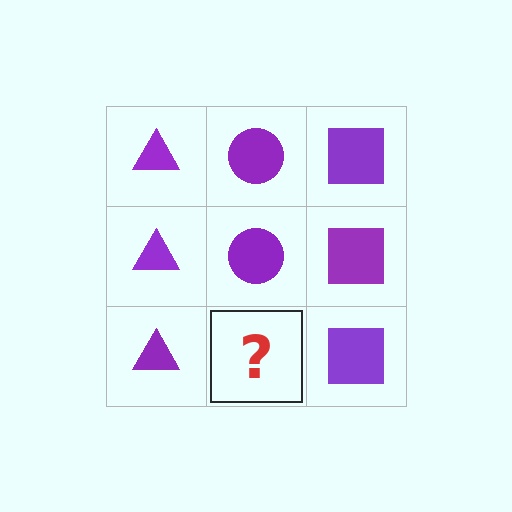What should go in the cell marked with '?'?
The missing cell should contain a purple circle.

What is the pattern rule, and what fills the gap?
The rule is that each column has a consistent shape. The gap should be filled with a purple circle.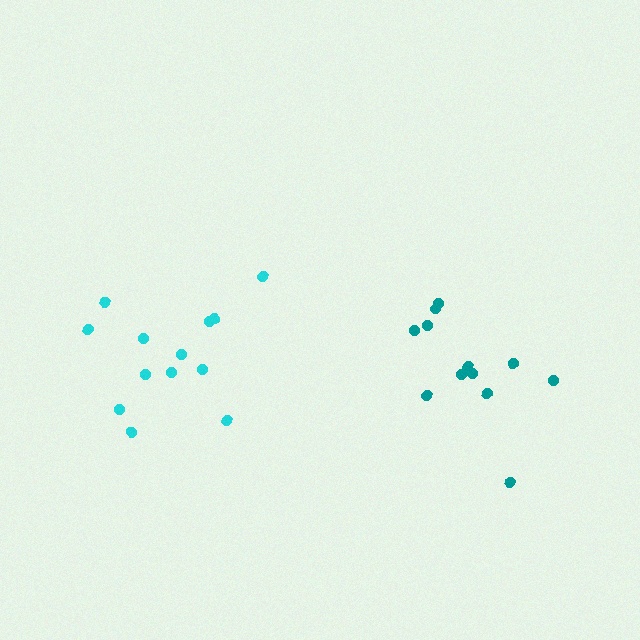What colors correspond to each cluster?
The clusters are colored: cyan, teal.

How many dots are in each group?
Group 1: 13 dots, Group 2: 12 dots (25 total).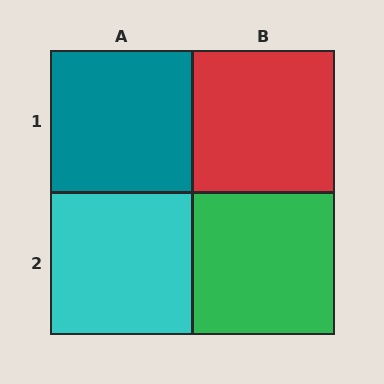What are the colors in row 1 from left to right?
Teal, red.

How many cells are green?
1 cell is green.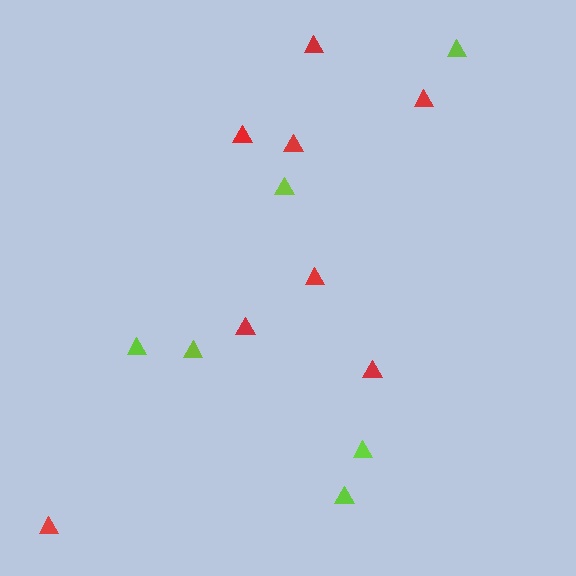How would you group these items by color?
There are 2 groups: one group of red triangles (8) and one group of lime triangles (6).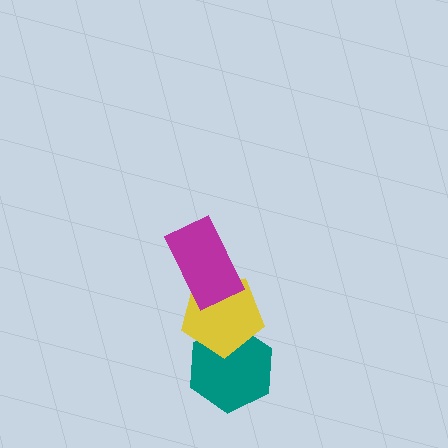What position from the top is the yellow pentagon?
The yellow pentagon is 2nd from the top.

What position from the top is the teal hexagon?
The teal hexagon is 3rd from the top.